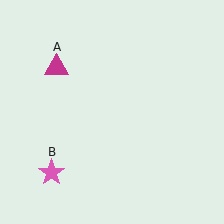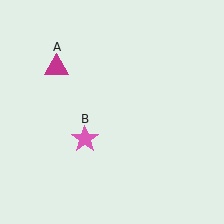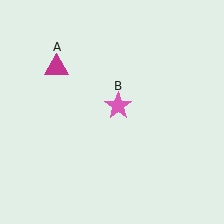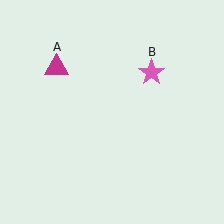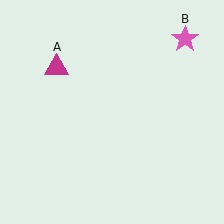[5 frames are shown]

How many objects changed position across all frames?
1 object changed position: pink star (object B).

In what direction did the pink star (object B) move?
The pink star (object B) moved up and to the right.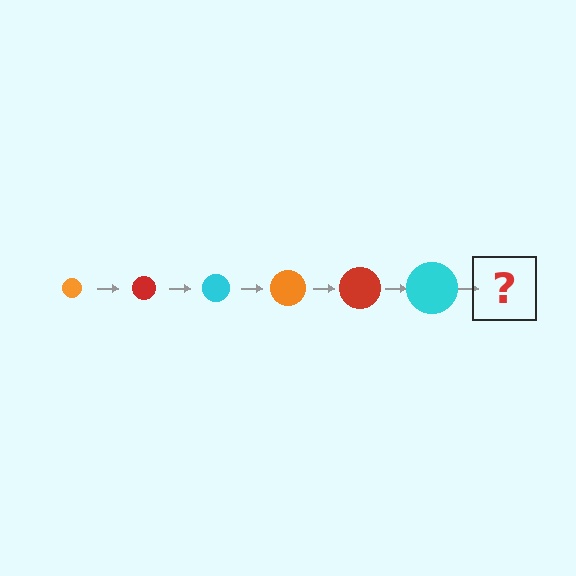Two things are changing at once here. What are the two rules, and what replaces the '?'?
The two rules are that the circle grows larger each step and the color cycles through orange, red, and cyan. The '?' should be an orange circle, larger than the previous one.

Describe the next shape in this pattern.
It should be an orange circle, larger than the previous one.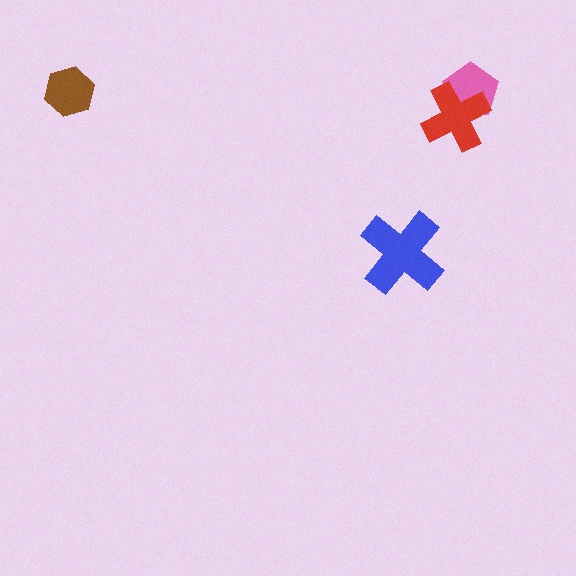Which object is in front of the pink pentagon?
The red cross is in front of the pink pentagon.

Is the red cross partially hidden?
No, no other shape covers it.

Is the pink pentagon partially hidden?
Yes, it is partially covered by another shape.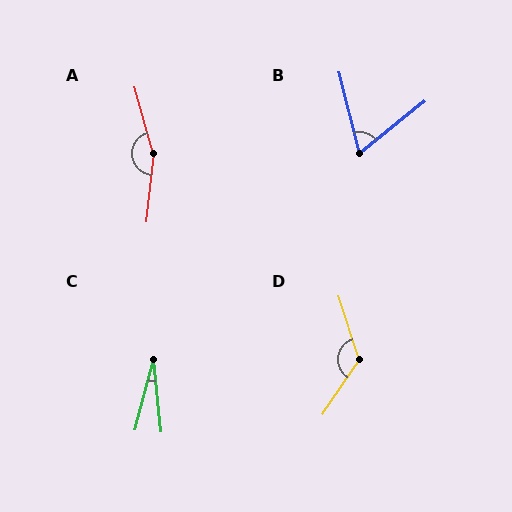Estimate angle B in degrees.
Approximately 65 degrees.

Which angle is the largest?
A, at approximately 158 degrees.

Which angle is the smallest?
C, at approximately 20 degrees.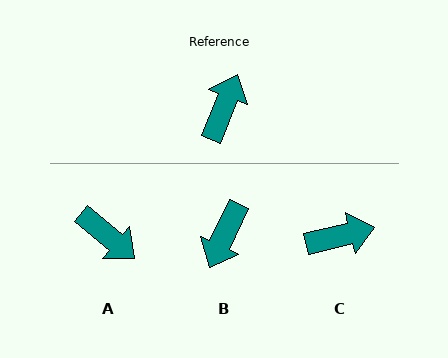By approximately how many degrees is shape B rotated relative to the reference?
Approximately 176 degrees counter-clockwise.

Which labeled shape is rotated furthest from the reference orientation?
B, about 176 degrees away.